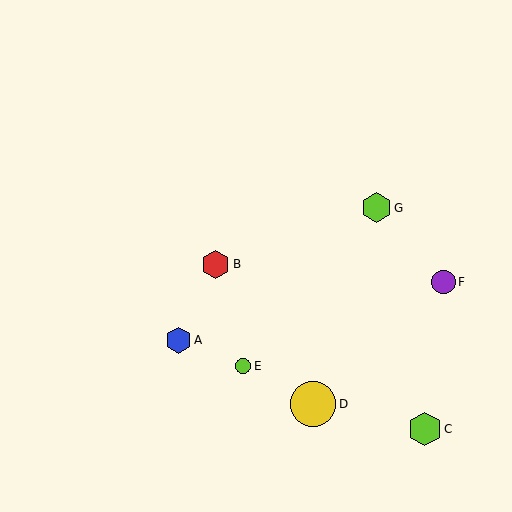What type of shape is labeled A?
Shape A is a blue hexagon.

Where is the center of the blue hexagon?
The center of the blue hexagon is at (178, 340).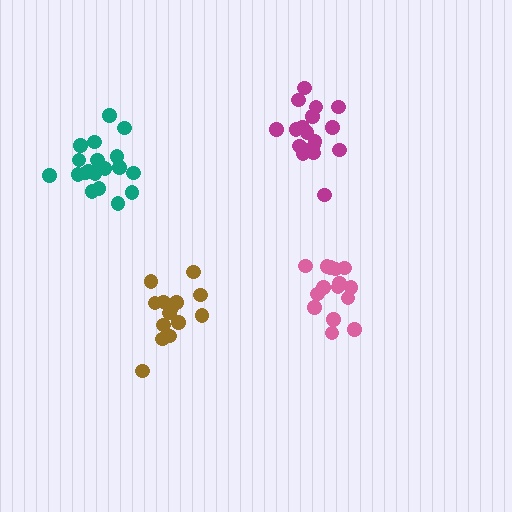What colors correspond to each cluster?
The clusters are colored: brown, pink, magenta, teal.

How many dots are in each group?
Group 1: 14 dots, Group 2: 15 dots, Group 3: 18 dots, Group 4: 19 dots (66 total).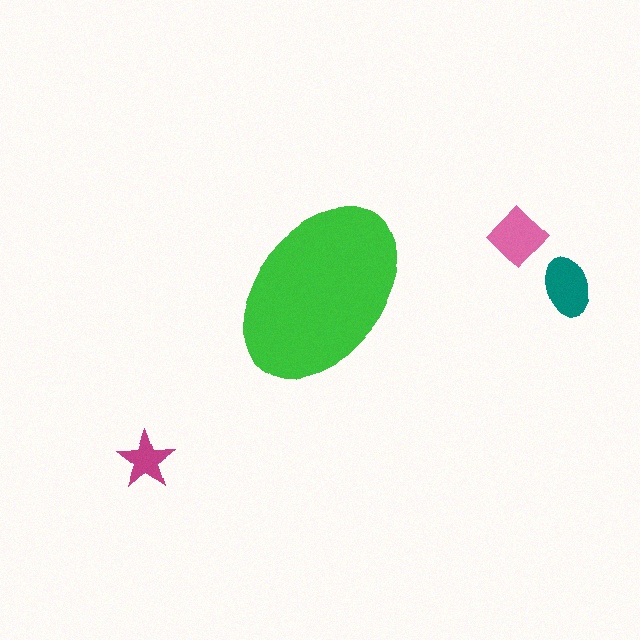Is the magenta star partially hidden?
No, the magenta star is fully visible.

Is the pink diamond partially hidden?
No, the pink diamond is fully visible.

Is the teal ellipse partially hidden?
No, the teal ellipse is fully visible.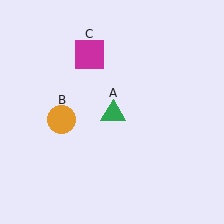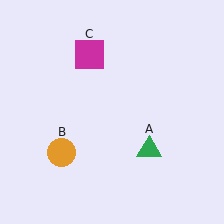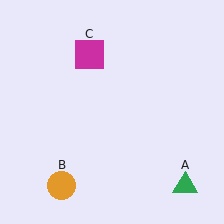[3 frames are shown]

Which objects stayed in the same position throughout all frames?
Magenta square (object C) remained stationary.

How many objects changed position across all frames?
2 objects changed position: green triangle (object A), orange circle (object B).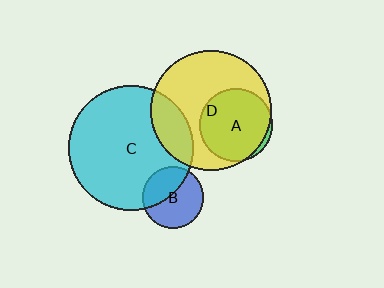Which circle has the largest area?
Circle C (cyan).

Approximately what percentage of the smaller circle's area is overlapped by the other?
Approximately 15%.